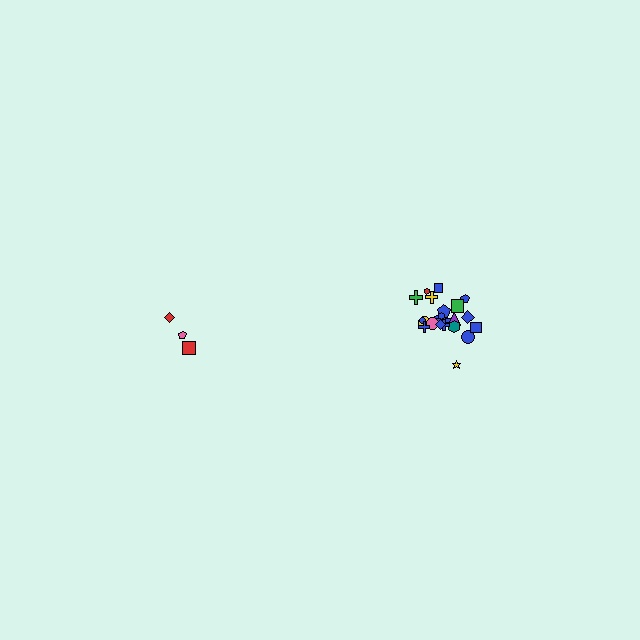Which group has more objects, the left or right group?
The right group.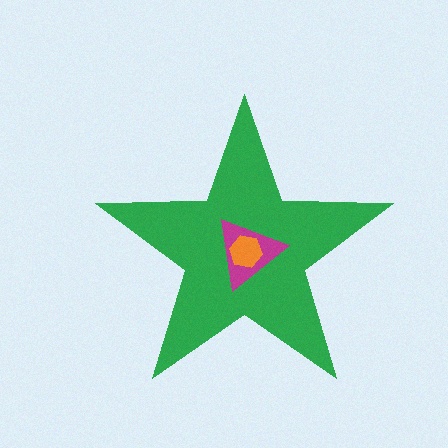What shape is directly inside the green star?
The magenta triangle.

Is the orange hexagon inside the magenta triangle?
Yes.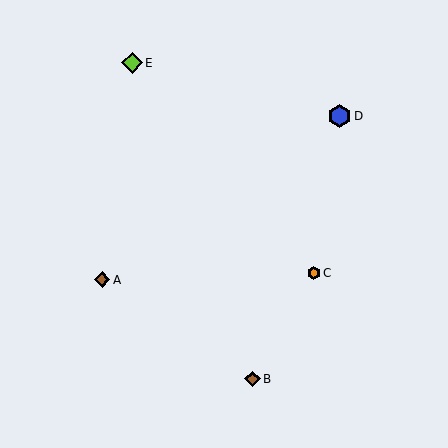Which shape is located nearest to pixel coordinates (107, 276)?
The brown diamond (labeled A) at (102, 280) is nearest to that location.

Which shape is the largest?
The blue hexagon (labeled D) is the largest.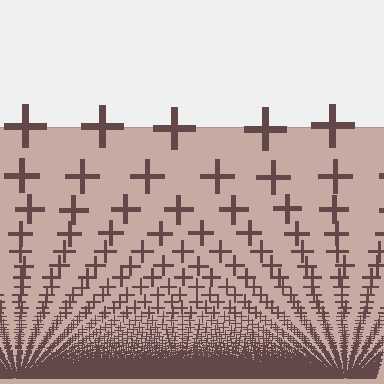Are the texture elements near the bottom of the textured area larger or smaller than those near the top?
Smaller. The gradient is inverted — elements near the bottom are smaller and denser.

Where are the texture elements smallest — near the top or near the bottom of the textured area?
Near the bottom.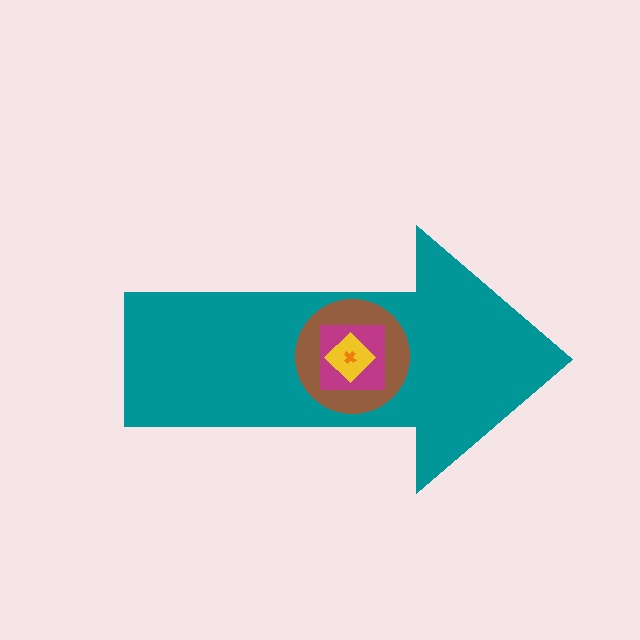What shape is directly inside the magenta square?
The yellow diamond.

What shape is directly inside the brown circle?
The magenta square.